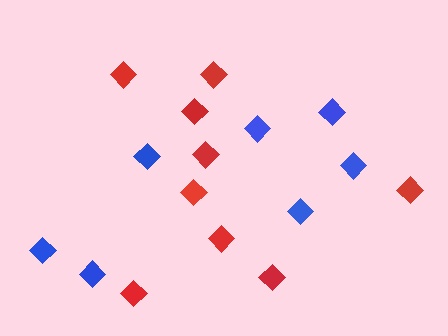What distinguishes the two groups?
There are 2 groups: one group of blue diamonds (7) and one group of red diamonds (9).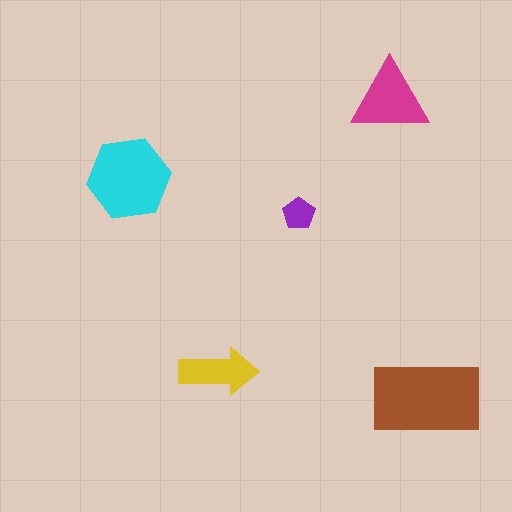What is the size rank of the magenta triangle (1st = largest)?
3rd.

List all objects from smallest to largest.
The purple pentagon, the yellow arrow, the magenta triangle, the cyan hexagon, the brown rectangle.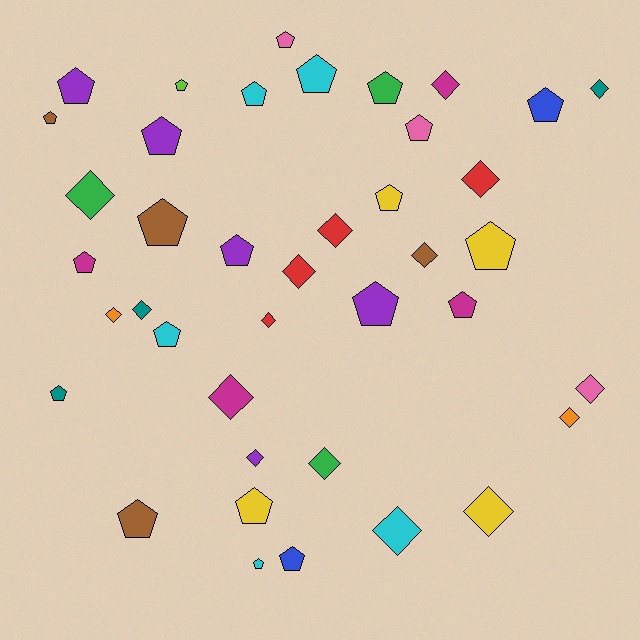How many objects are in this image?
There are 40 objects.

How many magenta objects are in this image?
There are 4 magenta objects.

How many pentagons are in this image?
There are 23 pentagons.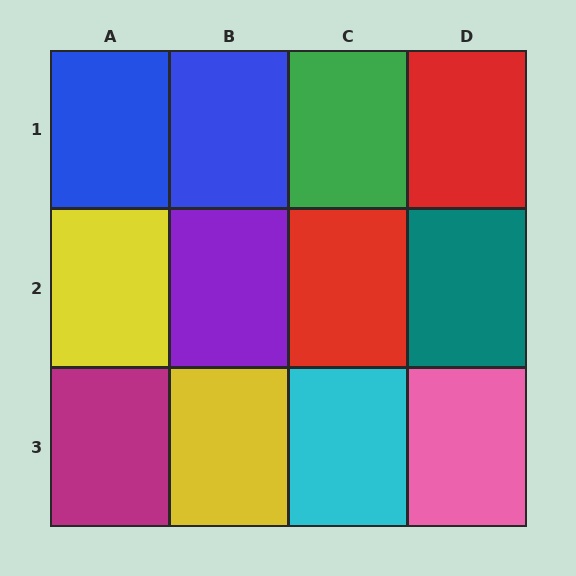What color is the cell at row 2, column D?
Teal.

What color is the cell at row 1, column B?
Blue.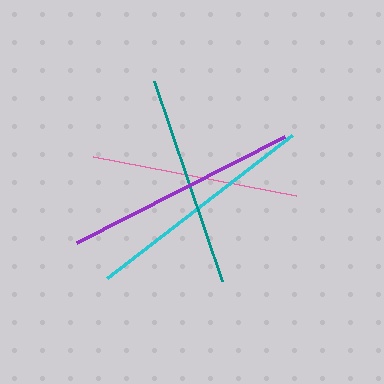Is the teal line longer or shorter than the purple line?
The purple line is longer than the teal line.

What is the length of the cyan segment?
The cyan segment is approximately 234 pixels long.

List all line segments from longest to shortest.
From longest to shortest: cyan, purple, teal, pink.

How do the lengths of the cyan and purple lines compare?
The cyan and purple lines are approximately the same length.